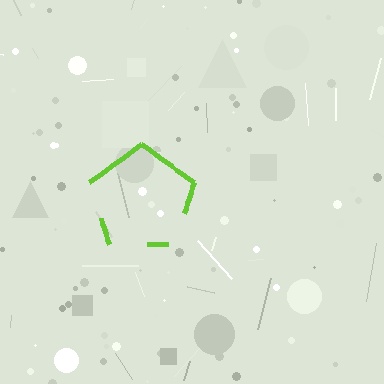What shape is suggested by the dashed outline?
The dashed outline suggests a pentagon.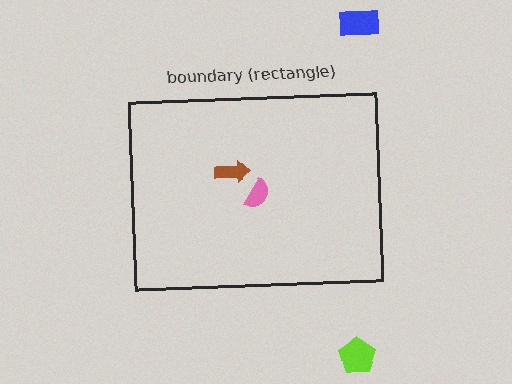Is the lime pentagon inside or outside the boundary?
Outside.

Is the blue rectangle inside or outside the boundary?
Outside.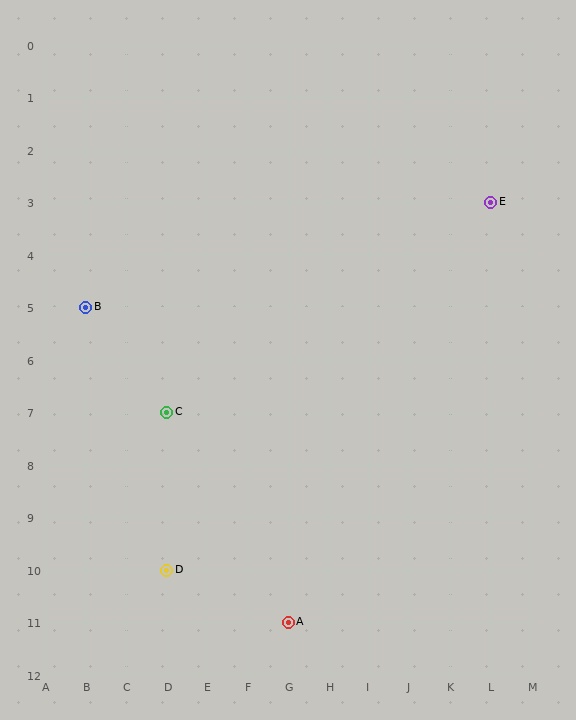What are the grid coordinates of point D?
Point D is at grid coordinates (D, 10).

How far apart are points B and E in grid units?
Points B and E are 10 columns and 2 rows apart (about 10.2 grid units diagonally).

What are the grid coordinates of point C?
Point C is at grid coordinates (D, 7).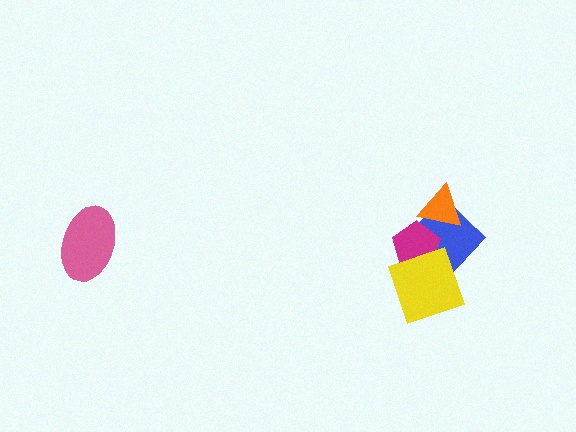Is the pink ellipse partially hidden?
No, no other shape covers it.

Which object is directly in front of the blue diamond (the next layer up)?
The orange triangle is directly in front of the blue diamond.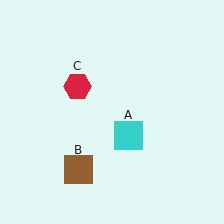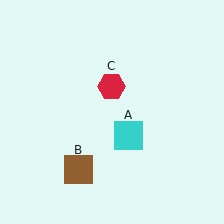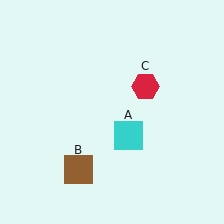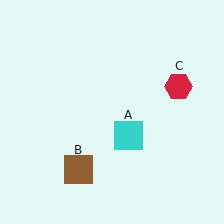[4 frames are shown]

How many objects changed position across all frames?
1 object changed position: red hexagon (object C).